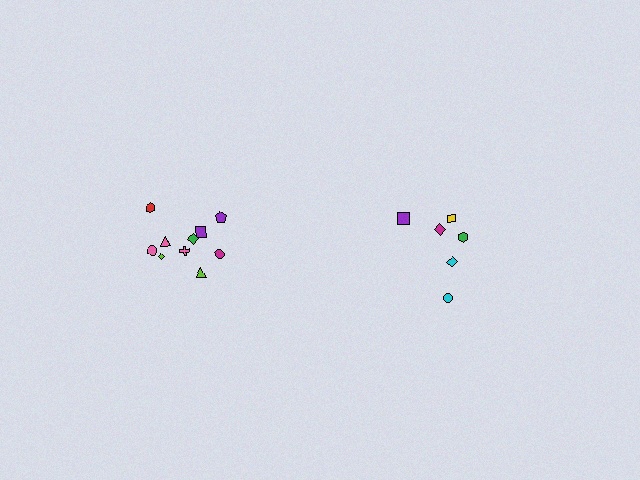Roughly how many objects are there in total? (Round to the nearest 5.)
Roughly 15 objects in total.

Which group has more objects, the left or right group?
The left group.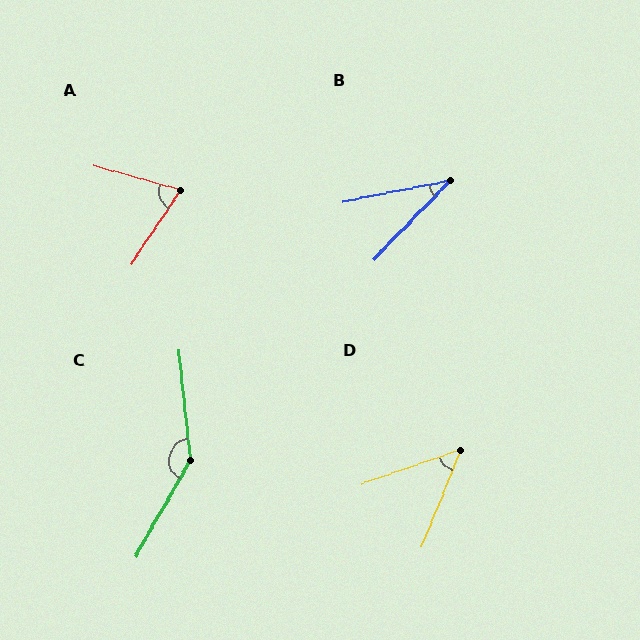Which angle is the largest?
C, at approximately 145 degrees.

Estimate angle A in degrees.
Approximately 72 degrees.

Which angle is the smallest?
B, at approximately 35 degrees.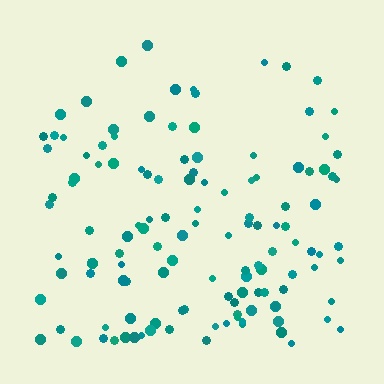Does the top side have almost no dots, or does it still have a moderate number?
Still a moderate number, just noticeably fewer than the bottom.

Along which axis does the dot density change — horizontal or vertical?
Vertical.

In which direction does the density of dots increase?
From top to bottom, with the bottom side densest.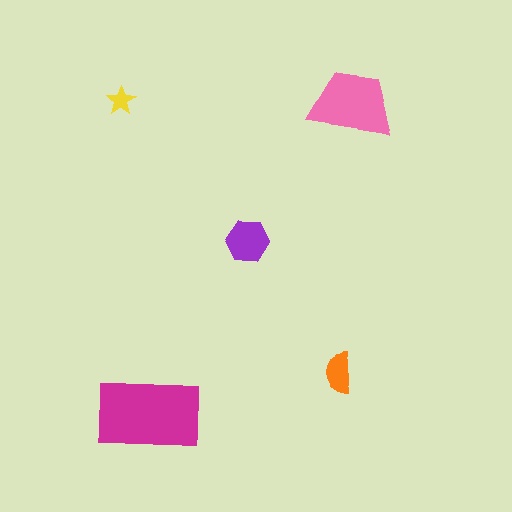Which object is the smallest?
The yellow star.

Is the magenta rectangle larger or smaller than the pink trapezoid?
Larger.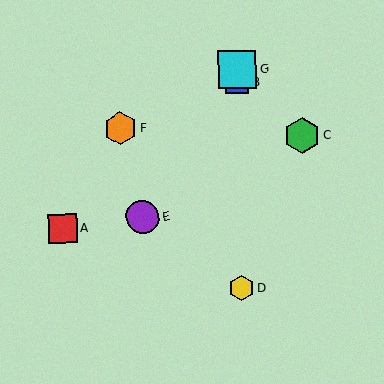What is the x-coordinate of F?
Object F is at x≈121.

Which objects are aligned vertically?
Objects B, D, G are aligned vertically.